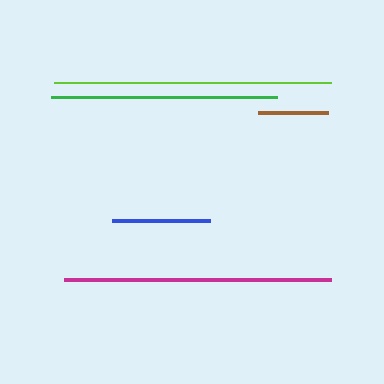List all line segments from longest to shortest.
From longest to shortest: lime, magenta, green, blue, brown.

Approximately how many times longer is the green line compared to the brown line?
The green line is approximately 3.3 times the length of the brown line.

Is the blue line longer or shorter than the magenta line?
The magenta line is longer than the blue line.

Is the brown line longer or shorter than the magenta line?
The magenta line is longer than the brown line.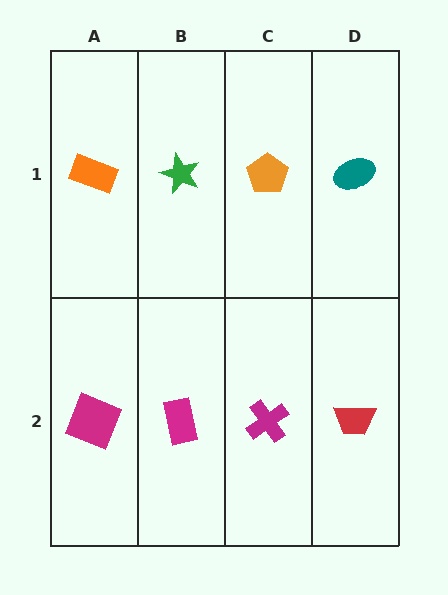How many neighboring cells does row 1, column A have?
2.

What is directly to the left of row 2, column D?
A magenta cross.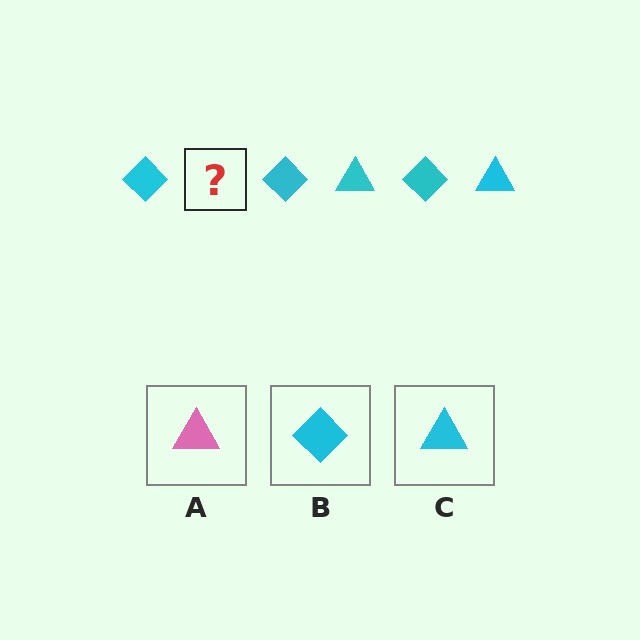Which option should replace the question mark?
Option C.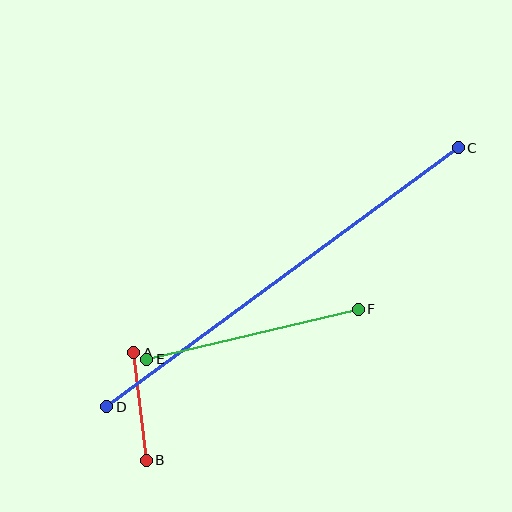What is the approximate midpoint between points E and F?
The midpoint is at approximately (253, 334) pixels.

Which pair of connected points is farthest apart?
Points C and D are farthest apart.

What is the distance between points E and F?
The distance is approximately 217 pixels.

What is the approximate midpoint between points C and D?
The midpoint is at approximately (282, 277) pixels.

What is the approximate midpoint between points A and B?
The midpoint is at approximately (140, 407) pixels.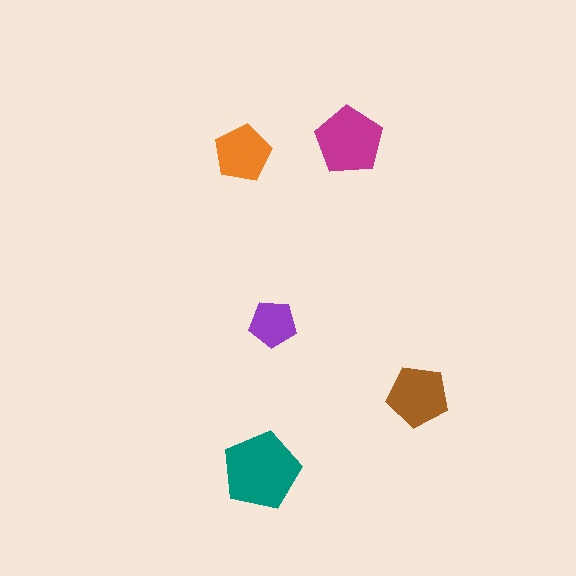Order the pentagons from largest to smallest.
the teal one, the magenta one, the brown one, the orange one, the purple one.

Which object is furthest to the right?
The brown pentagon is rightmost.